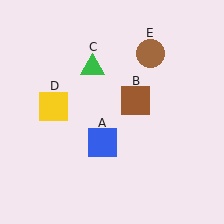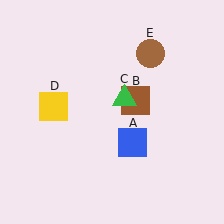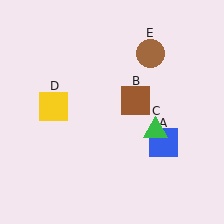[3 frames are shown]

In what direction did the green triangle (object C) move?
The green triangle (object C) moved down and to the right.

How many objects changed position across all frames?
2 objects changed position: blue square (object A), green triangle (object C).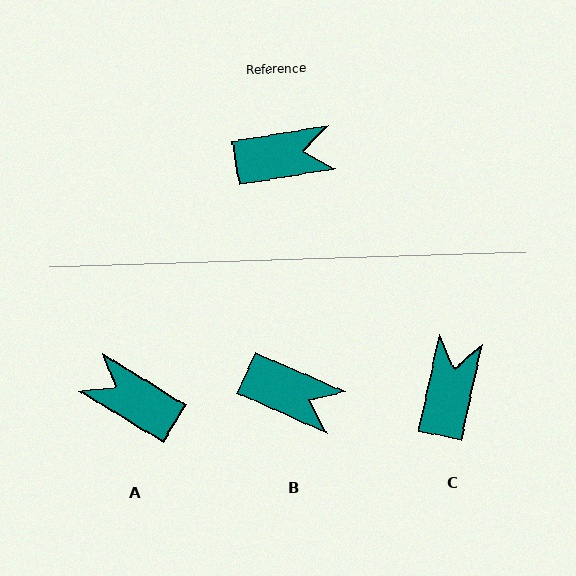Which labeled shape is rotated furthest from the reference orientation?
A, about 139 degrees away.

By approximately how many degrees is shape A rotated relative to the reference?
Approximately 139 degrees counter-clockwise.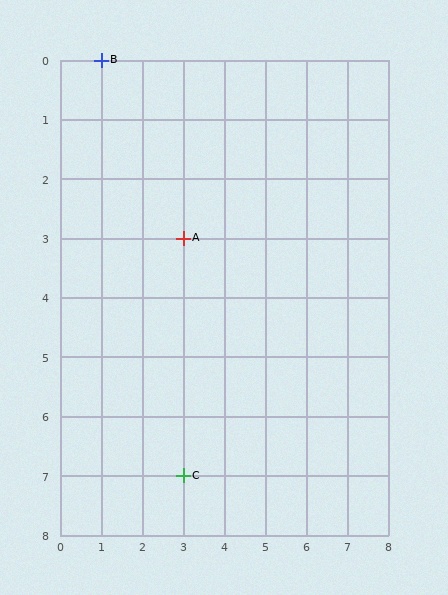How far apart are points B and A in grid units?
Points B and A are 2 columns and 3 rows apart (about 3.6 grid units diagonally).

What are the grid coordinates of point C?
Point C is at grid coordinates (3, 7).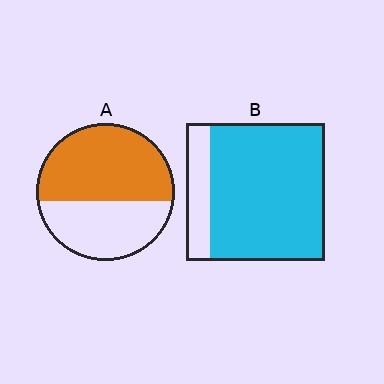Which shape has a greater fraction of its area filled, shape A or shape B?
Shape B.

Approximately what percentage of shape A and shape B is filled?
A is approximately 60% and B is approximately 85%.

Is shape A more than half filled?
Yes.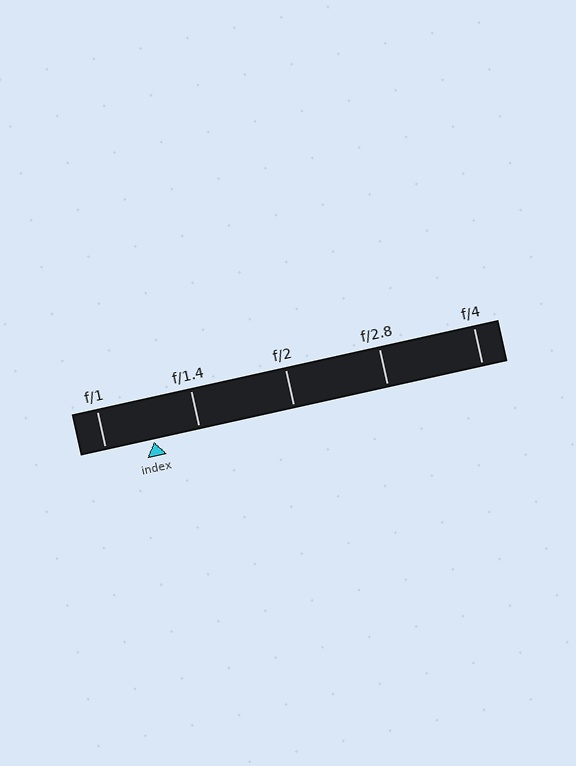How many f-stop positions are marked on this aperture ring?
There are 5 f-stop positions marked.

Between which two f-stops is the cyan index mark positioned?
The index mark is between f/1 and f/1.4.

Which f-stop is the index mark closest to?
The index mark is closest to f/1.4.